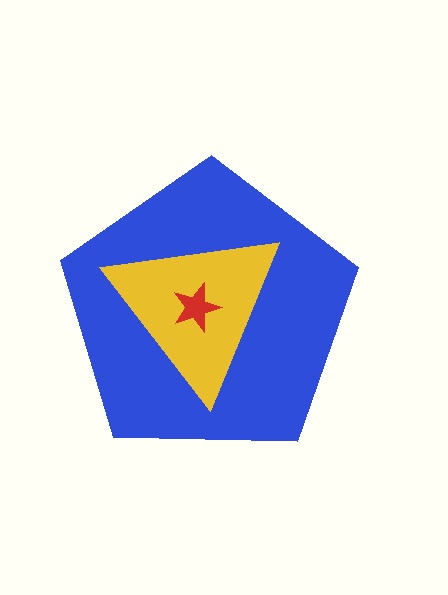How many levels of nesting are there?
3.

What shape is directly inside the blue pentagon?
The yellow triangle.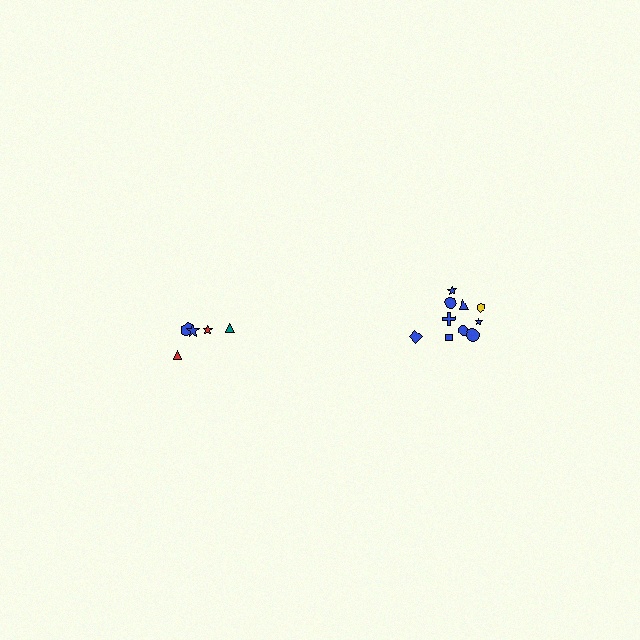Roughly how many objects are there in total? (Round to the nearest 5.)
Roughly 15 objects in total.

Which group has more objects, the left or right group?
The right group.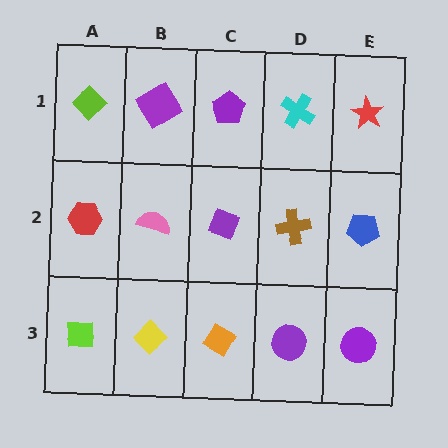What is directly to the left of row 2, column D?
A purple diamond.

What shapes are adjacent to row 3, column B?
A pink semicircle (row 2, column B), a lime square (row 3, column A), an orange diamond (row 3, column C).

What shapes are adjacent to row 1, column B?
A pink semicircle (row 2, column B), a lime diamond (row 1, column A), a purple pentagon (row 1, column C).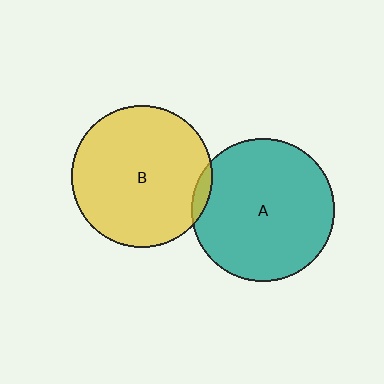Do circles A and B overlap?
Yes.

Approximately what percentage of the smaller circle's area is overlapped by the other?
Approximately 5%.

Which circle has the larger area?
Circle A (teal).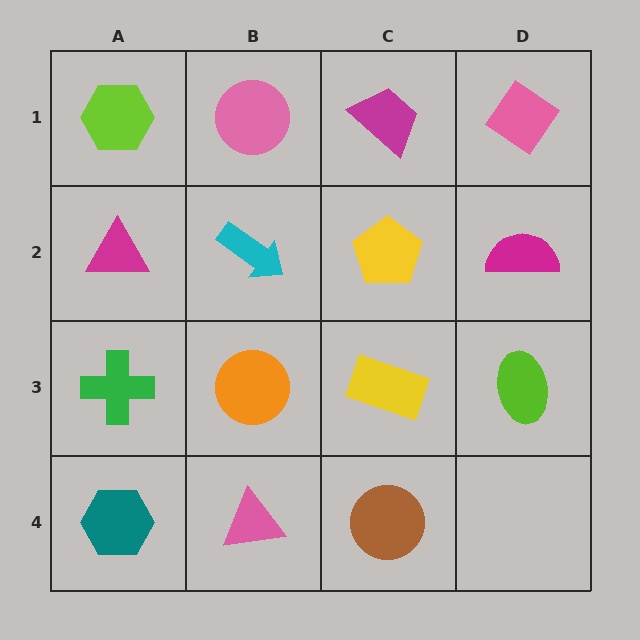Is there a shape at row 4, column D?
No, that cell is empty.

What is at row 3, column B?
An orange circle.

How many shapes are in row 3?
4 shapes.